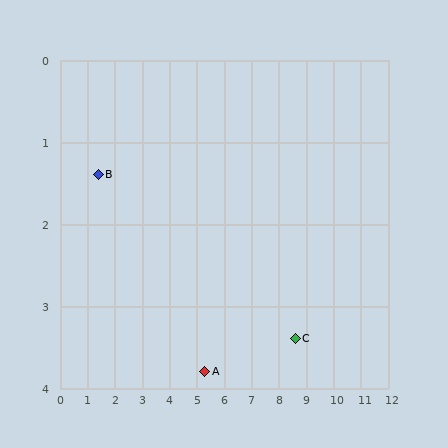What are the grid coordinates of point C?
Point C is at approximately (8.6, 3.4).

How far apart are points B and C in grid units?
Points B and C are about 7.5 grid units apart.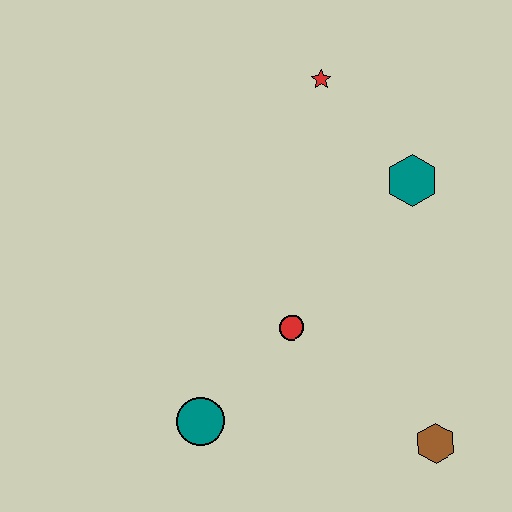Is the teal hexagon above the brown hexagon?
Yes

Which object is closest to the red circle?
The teal circle is closest to the red circle.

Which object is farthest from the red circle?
The red star is farthest from the red circle.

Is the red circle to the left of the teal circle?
No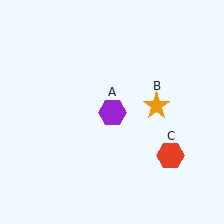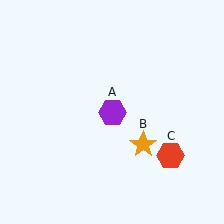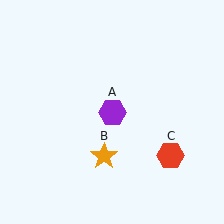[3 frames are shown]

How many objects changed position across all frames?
1 object changed position: orange star (object B).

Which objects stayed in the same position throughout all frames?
Purple hexagon (object A) and red hexagon (object C) remained stationary.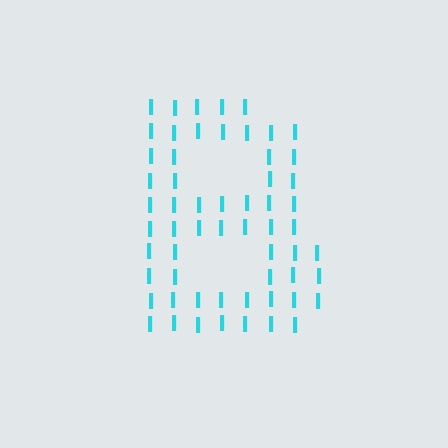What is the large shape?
The large shape is the letter B.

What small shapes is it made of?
It is made of small letter I's.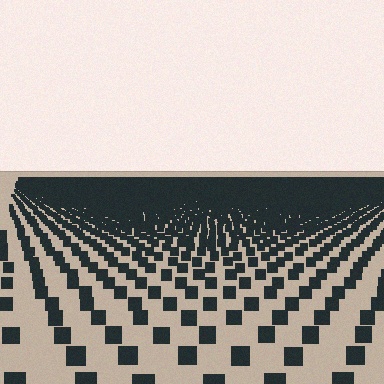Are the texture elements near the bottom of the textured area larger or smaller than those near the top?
Larger. Near the bottom, elements are closer to the viewer and appear at a bigger on-screen size.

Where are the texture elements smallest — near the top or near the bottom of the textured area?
Near the top.